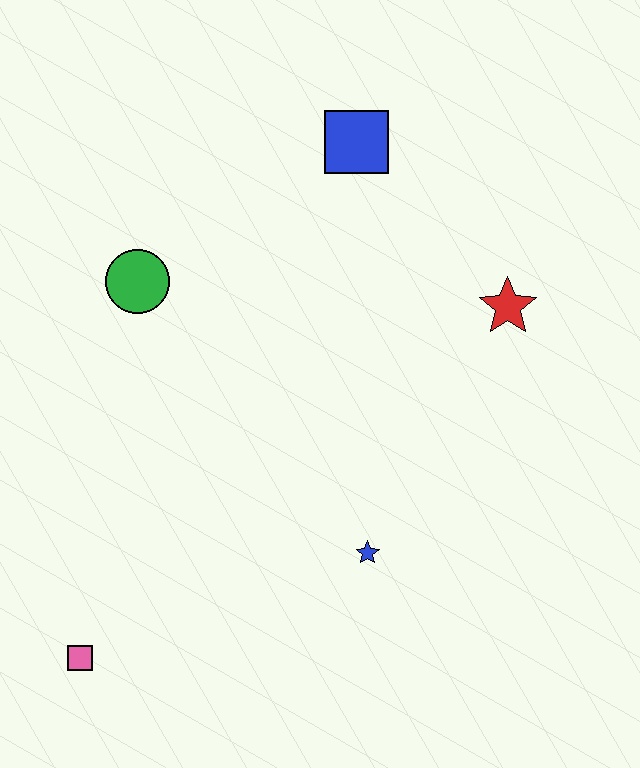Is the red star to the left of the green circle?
No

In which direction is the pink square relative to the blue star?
The pink square is to the left of the blue star.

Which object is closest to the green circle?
The blue square is closest to the green circle.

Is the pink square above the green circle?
No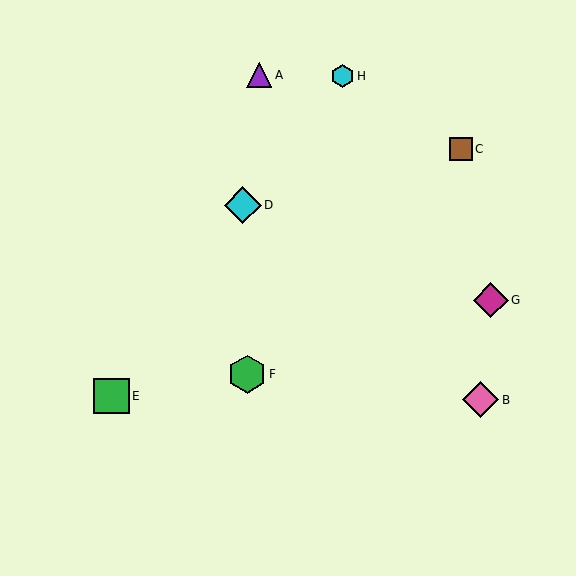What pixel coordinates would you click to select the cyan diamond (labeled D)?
Click at (243, 205) to select the cyan diamond D.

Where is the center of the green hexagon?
The center of the green hexagon is at (247, 374).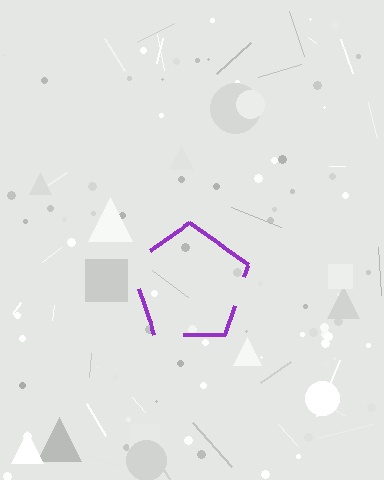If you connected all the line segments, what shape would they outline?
They would outline a pentagon.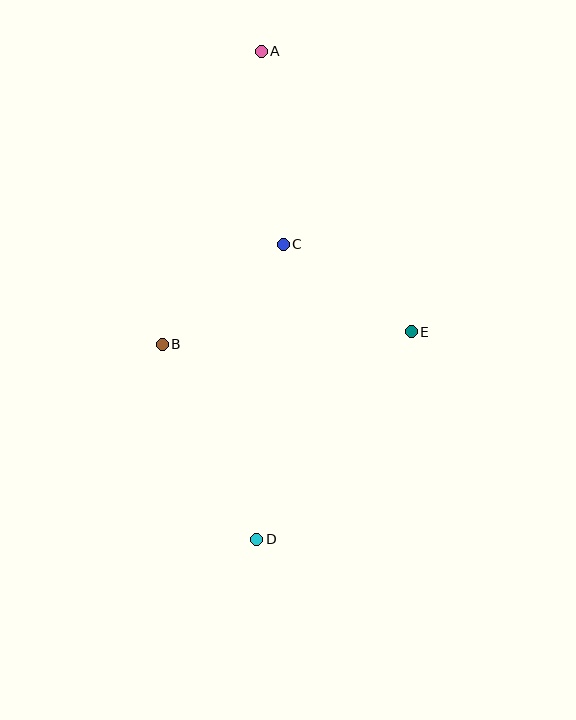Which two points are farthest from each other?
Points A and D are farthest from each other.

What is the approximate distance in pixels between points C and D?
The distance between C and D is approximately 296 pixels.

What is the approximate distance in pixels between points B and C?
The distance between B and C is approximately 157 pixels.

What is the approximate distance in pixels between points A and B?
The distance between A and B is approximately 309 pixels.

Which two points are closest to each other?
Points C and E are closest to each other.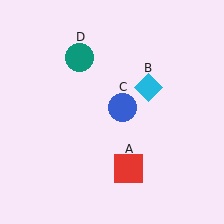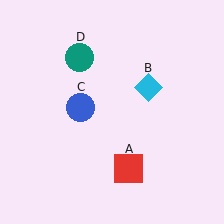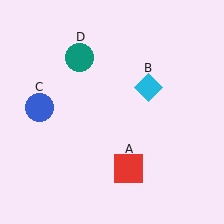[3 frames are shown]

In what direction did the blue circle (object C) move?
The blue circle (object C) moved left.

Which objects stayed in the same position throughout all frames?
Red square (object A) and cyan diamond (object B) and teal circle (object D) remained stationary.